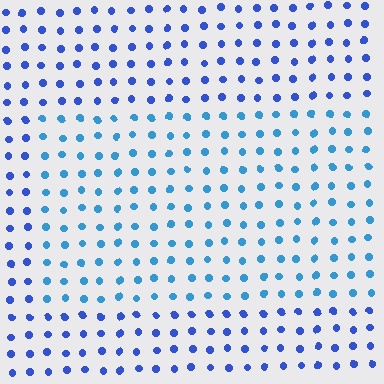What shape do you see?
I see a rectangle.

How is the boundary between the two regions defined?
The boundary is defined purely by a slight shift in hue (about 28 degrees). Spacing, size, and orientation are identical on both sides.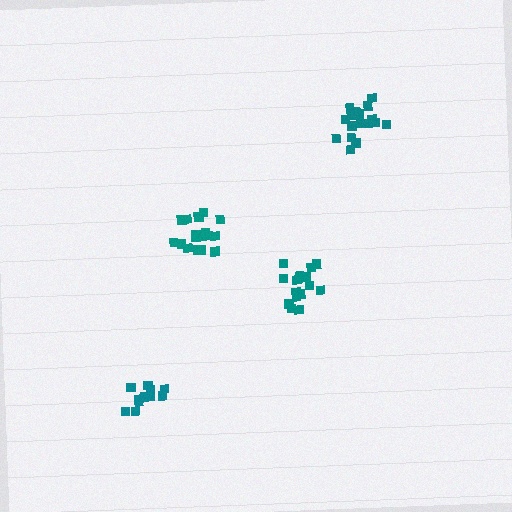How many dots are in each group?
Group 1: 17 dots, Group 2: 17 dots, Group 3: 11 dots, Group 4: 16 dots (61 total).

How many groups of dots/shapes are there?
There are 4 groups.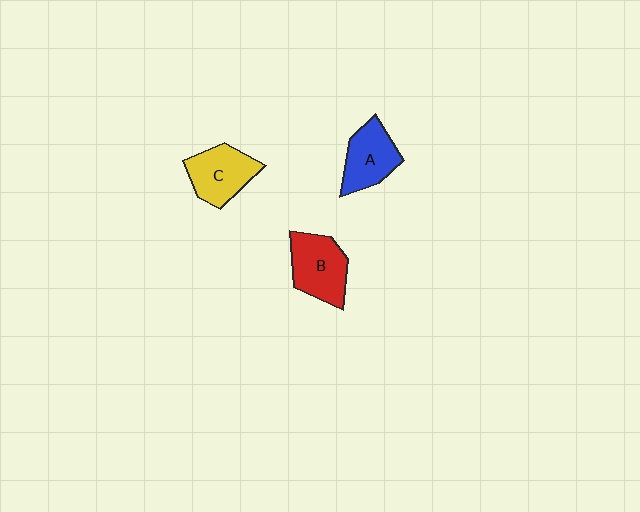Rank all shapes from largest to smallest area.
From largest to smallest: B (red), C (yellow), A (blue).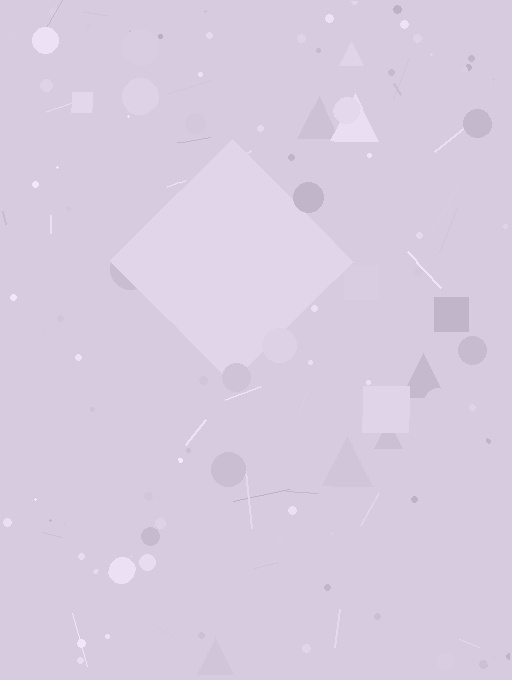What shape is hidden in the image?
A diamond is hidden in the image.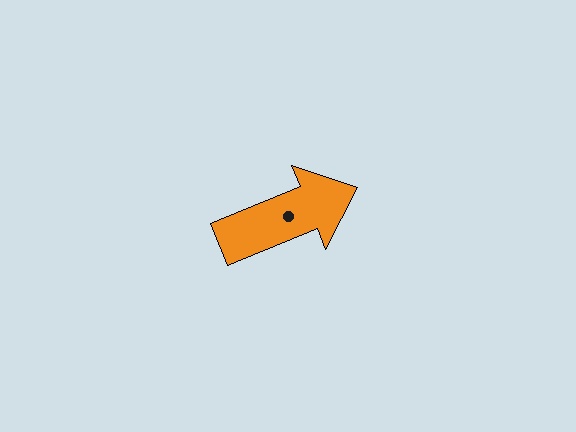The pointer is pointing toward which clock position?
Roughly 2 o'clock.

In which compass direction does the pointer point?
East.